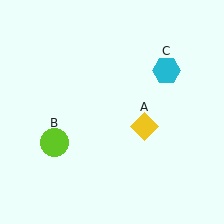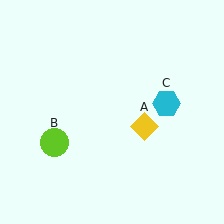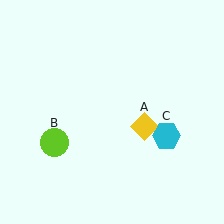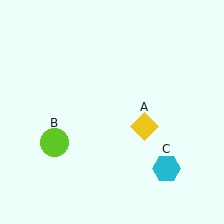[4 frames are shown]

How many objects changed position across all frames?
1 object changed position: cyan hexagon (object C).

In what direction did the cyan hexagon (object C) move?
The cyan hexagon (object C) moved down.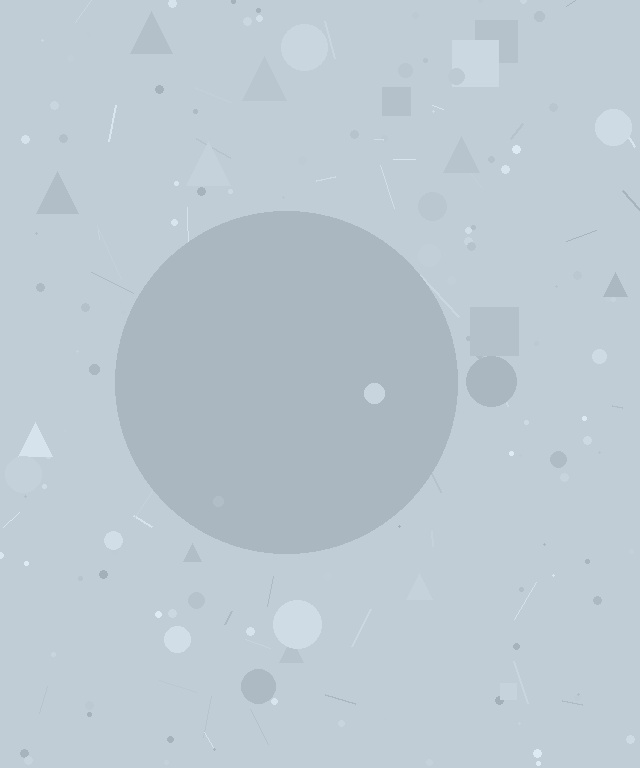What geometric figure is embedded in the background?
A circle is embedded in the background.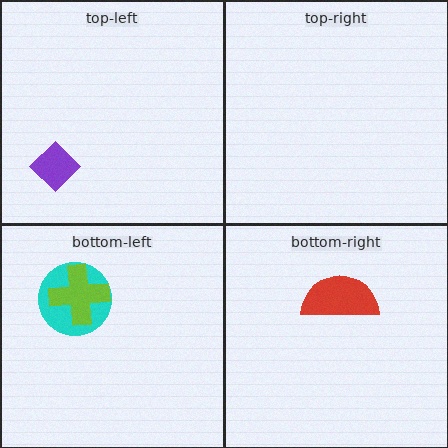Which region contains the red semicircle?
The bottom-right region.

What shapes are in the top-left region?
The purple diamond.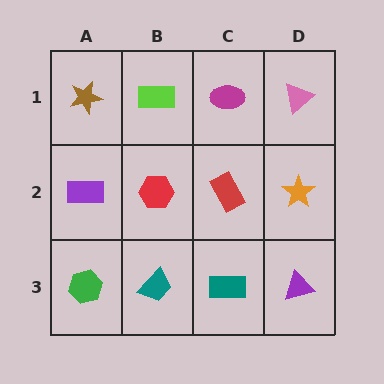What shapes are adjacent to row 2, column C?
A magenta ellipse (row 1, column C), a teal rectangle (row 3, column C), a red hexagon (row 2, column B), an orange star (row 2, column D).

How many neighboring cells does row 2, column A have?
3.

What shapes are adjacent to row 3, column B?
A red hexagon (row 2, column B), a green hexagon (row 3, column A), a teal rectangle (row 3, column C).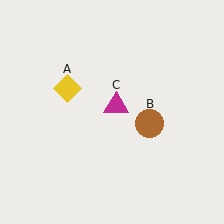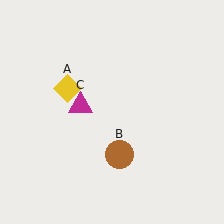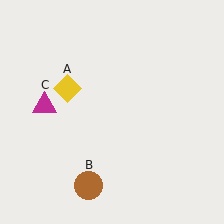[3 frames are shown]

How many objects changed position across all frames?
2 objects changed position: brown circle (object B), magenta triangle (object C).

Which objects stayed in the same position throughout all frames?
Yellow diamond (object A) remained stationary.